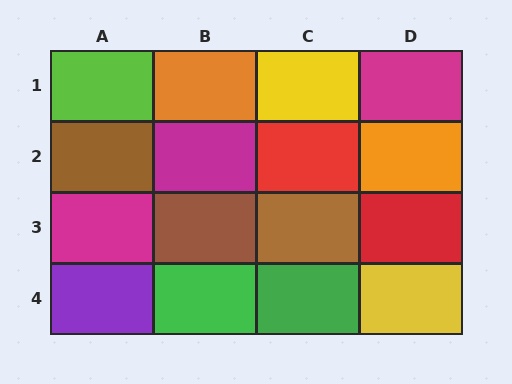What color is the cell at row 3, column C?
Brown.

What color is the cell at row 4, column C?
Green.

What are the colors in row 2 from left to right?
Brown, magenta, red, orange.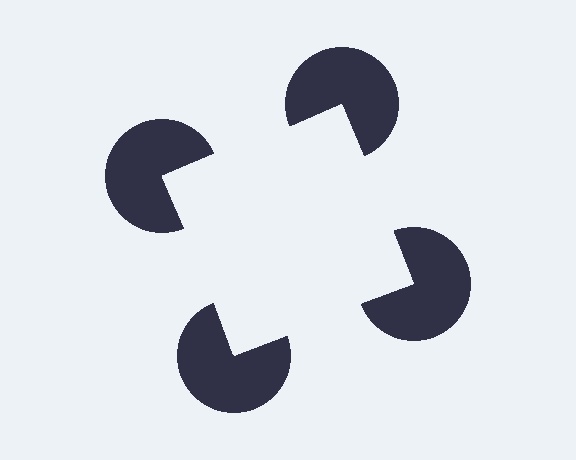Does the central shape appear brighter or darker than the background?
It typically appears slightly brighter than the background, even though no actual brightness change is drawn.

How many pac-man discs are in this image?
There are 4 — one at each vertex of the illusory square.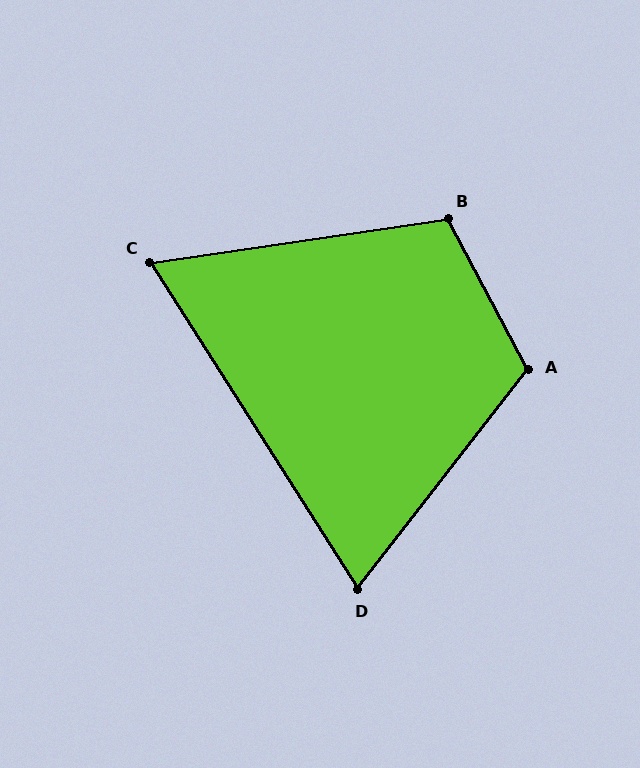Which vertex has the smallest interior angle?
C, at approximately 66 degrees.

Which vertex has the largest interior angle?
A, at approximately 114 degrees.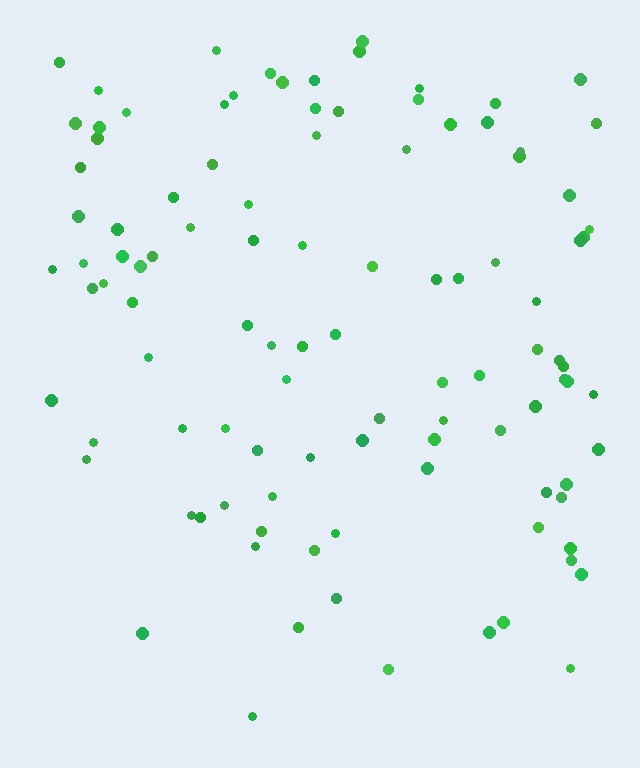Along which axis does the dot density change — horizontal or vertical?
Vertical.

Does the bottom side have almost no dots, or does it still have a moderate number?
Still a moderate number, just noticeably fewer than the top.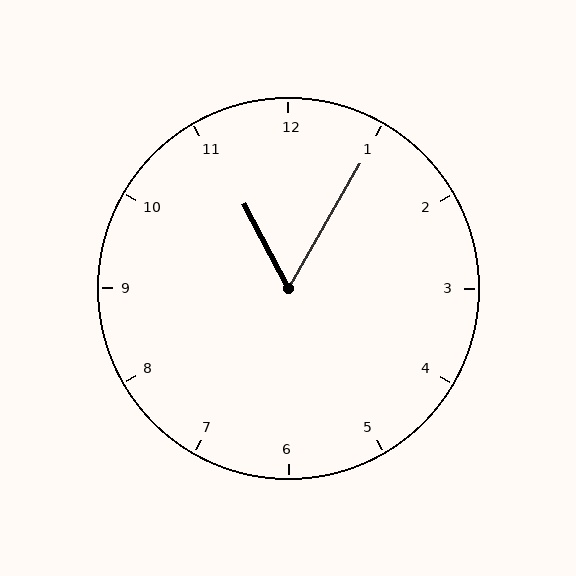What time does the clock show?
11:05.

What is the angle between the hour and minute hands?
Approximately 58 degrees.